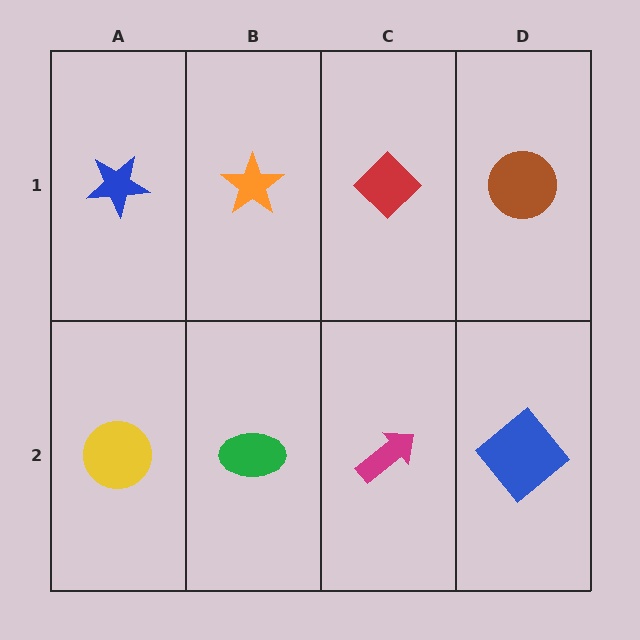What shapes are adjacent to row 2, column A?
A blue star (row 1, column A), a green ellipse (row 2, column B).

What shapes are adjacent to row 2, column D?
A brown circle (row 1, column D), a magenta arrow (row 2, column C).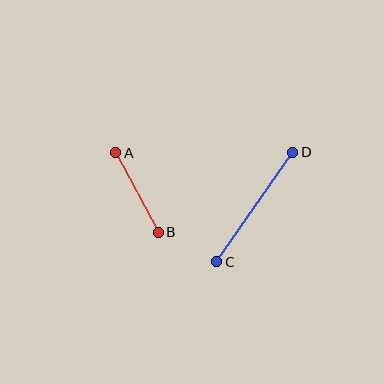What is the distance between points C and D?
The distance is approximately 133 pixels.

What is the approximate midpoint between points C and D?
The midpoint is at approximately (255, 207) pixels.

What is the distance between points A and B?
The distance is approximately 90 pixels.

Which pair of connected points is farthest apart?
Points C and D are farthest apart.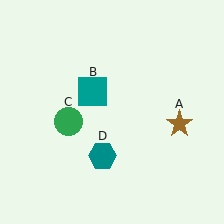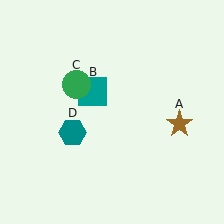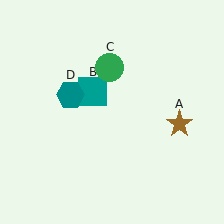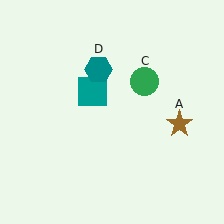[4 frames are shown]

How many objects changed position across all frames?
2 objects changed position: green circle (object C), teal hexagon (object D).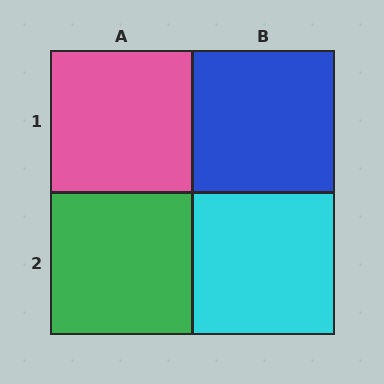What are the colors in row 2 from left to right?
Green, cyan.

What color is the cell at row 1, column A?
Pink.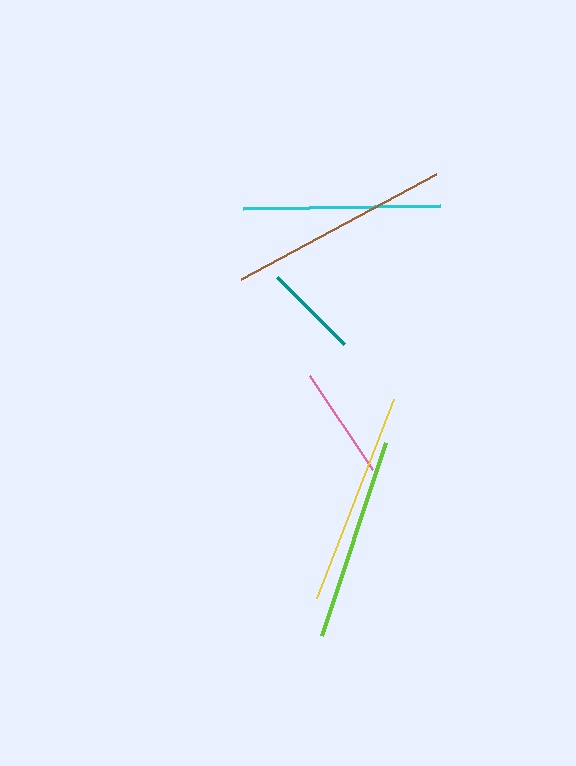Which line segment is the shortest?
The teal line is the shortest at approximately 95 pixels.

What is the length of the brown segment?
The brown segment is approximately 222 pixels long.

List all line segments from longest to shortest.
From longest to shortest: brown, yellow, lime, cyan, pink, teal.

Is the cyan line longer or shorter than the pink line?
The cyan line is longer than the pink line.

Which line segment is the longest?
The brown line is the longest at approximately 222 pixels.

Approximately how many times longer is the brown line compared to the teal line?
The brown line is approximately 2.3 times the length of the teal line.